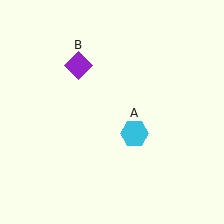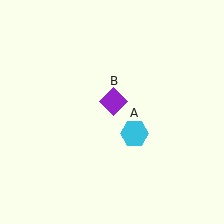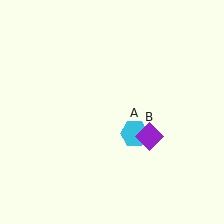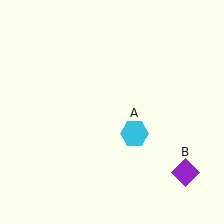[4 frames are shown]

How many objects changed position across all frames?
1 object changed position: purple diamond (object B).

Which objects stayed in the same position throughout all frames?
Cyan hexagon (object A) remained stationary.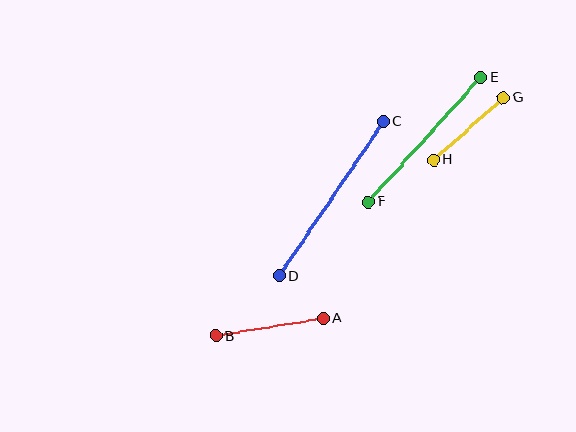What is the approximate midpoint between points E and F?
The midpoint is at approximately (425, 140) pixels.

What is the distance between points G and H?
The distance is approximately 93 pixels.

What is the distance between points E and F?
The distance is approximately 168 pixels.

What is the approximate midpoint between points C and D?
The midpoint is at approximately (331, 199) pixels.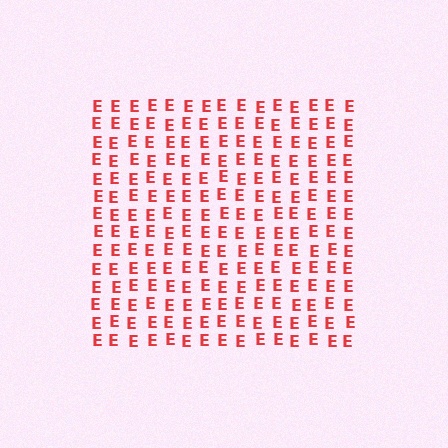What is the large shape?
The large shape is a square.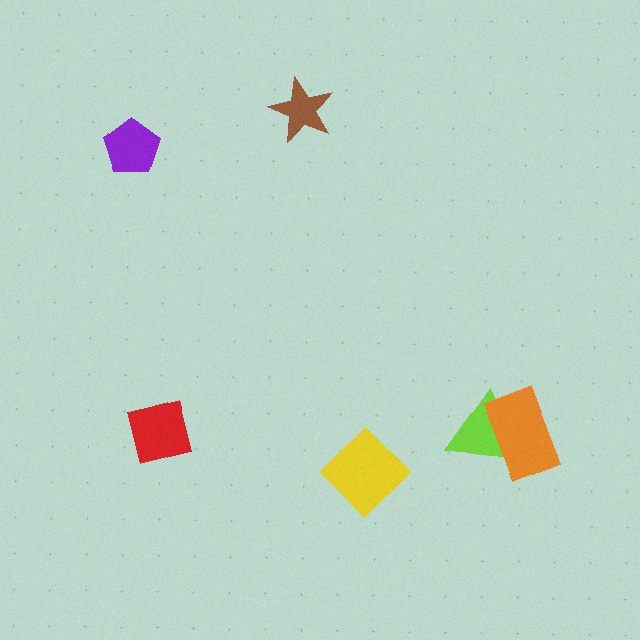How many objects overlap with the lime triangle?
1 object overlaps with the lime triangle.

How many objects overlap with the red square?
0 objects overlap with the red square.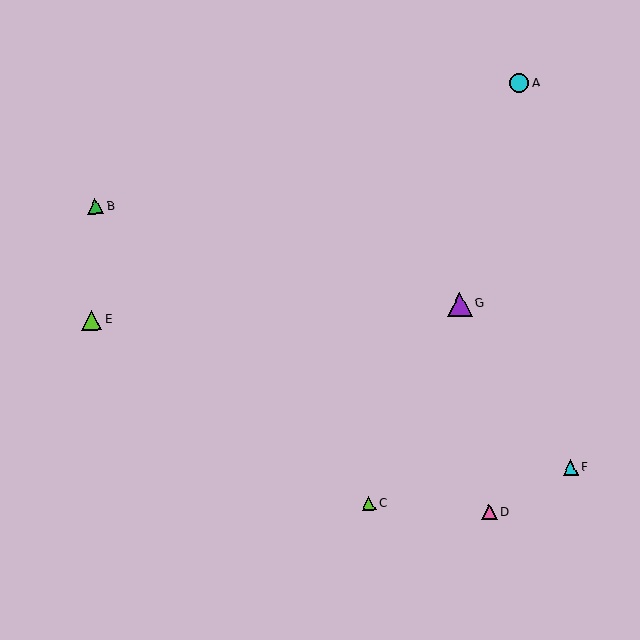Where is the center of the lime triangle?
The center of the lime triangle is at (369, 504).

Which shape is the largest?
The purple triangle (labeled G) is the largest.